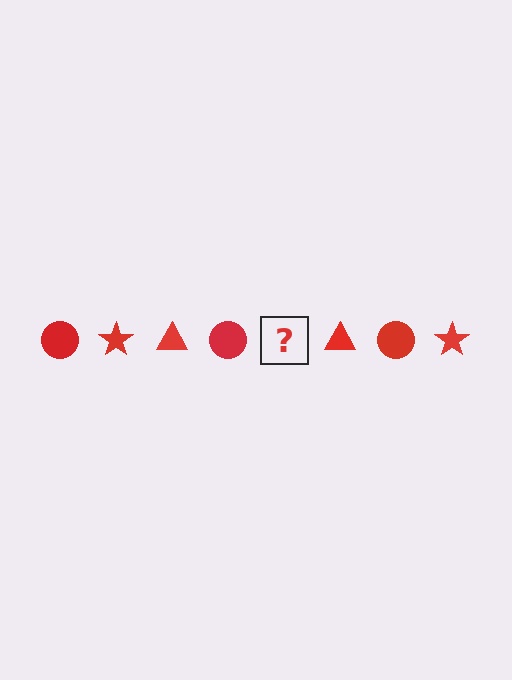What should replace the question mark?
The question mark should be replaced with a red star.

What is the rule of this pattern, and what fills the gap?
The rule is that the pattern cycles through circle, star, triangle shapes in red. The gap should be filled with a red star.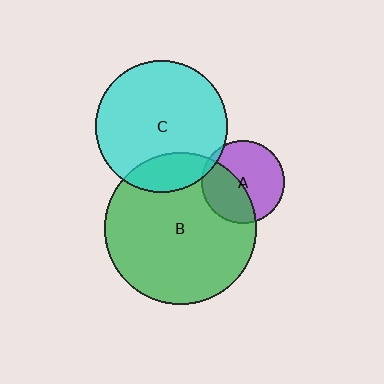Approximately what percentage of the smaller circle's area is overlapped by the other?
Approximately 40%.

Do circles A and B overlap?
Yes.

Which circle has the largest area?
Circle B (green).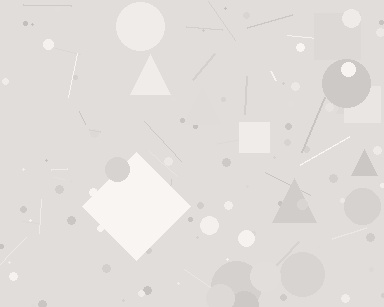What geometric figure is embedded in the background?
A diamond is embedded in the background.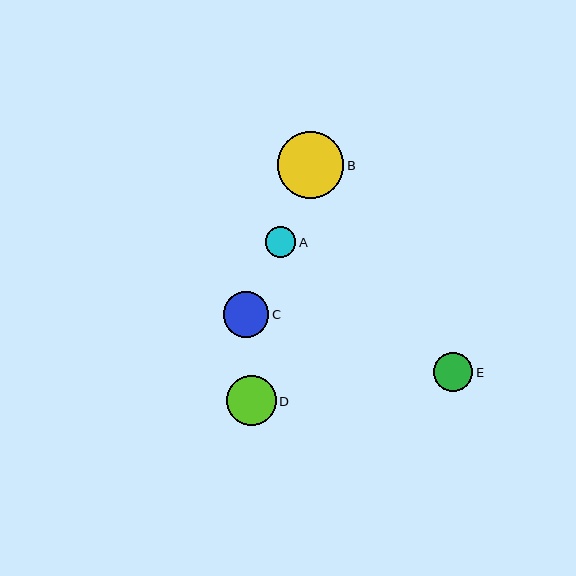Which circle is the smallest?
Circle A is the smallest with a size of approximately 31 pixels.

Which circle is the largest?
Circle B is the largest with a size of approximately 66 pixels.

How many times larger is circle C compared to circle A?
Circle C is approximately 1.5 times the size of circle A.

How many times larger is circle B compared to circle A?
Circle B is approximately 2.2 times the size of circle A.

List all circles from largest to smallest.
From largest to smallest: B, D, C, E, A.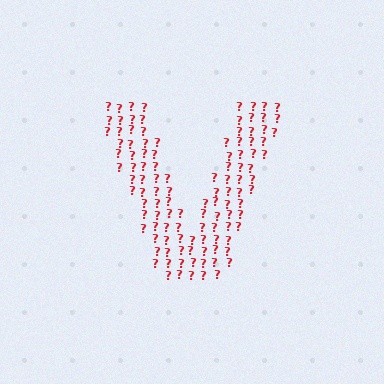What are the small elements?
The small elements are question marks.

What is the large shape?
The large shape is the letter V.